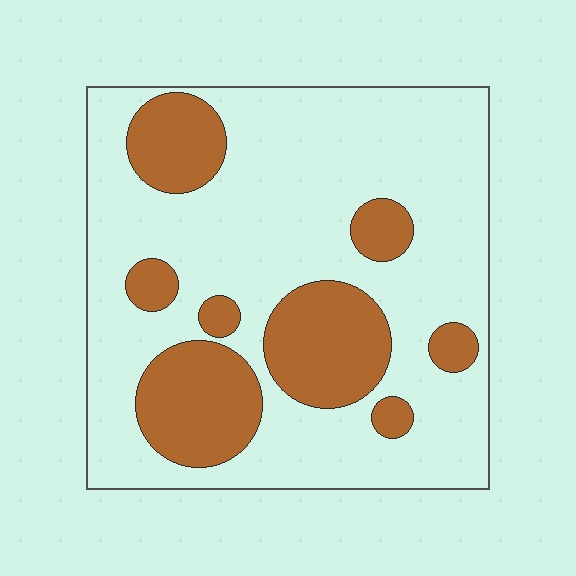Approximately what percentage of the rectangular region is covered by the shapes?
Approximately 25%.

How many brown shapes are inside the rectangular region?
8.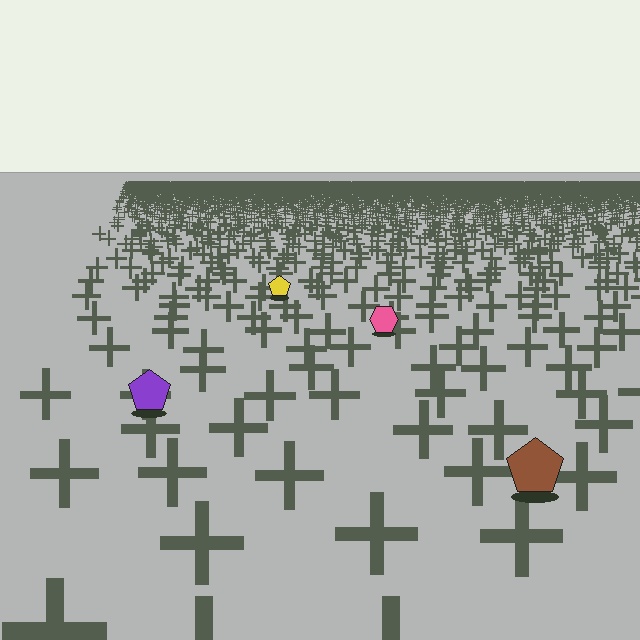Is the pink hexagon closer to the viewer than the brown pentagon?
No. The brown pentagon is closer — you can tell from the texture gradient: the ground texture is coarser near it.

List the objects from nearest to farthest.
From nearest to farthest: the brown pentagon, the purple pentagon, the pink hexagon, the yellow pentagon.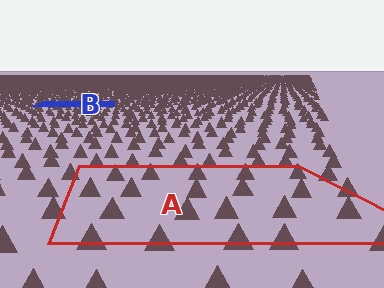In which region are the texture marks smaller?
The texture marks are smaller in region B, because it is farther away.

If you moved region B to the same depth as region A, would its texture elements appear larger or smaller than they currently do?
They would appear larger. At a closer depth, the same texture elements are projected at a bigger on-screen size.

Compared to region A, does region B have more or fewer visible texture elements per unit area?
Region B has more texture elements per unit area — they are packed more densely because it is farther away.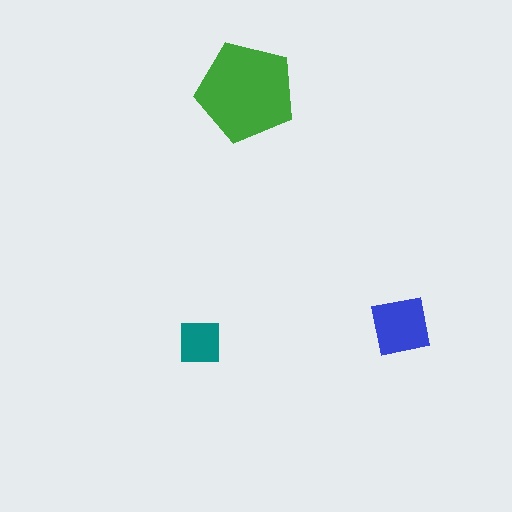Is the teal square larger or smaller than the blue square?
Smaller.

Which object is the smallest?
The teal square.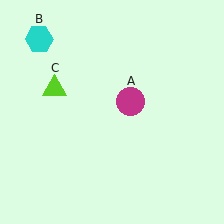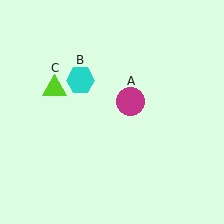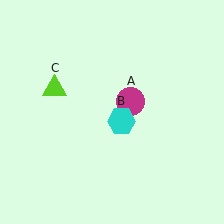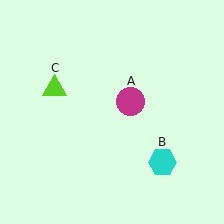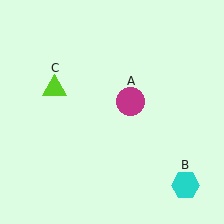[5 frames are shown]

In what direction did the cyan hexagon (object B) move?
The cyan hexagon (object B) moved down and to the right.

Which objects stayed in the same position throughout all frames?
Magenta circle (object A) and lime triangle (object C) remained stationary.